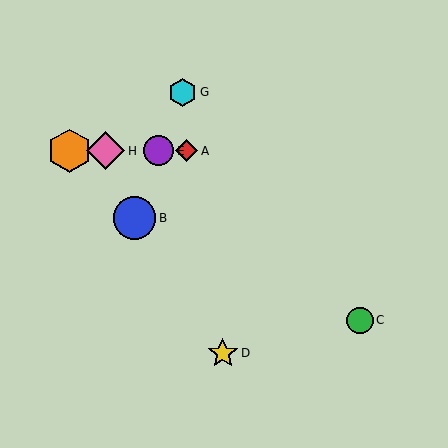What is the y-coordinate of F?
Object F is at y≈151.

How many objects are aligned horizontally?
4 objects (A, E, F, H) are aligned horizontally.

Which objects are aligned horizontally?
Objects A, E, F, H are aligned horizontally.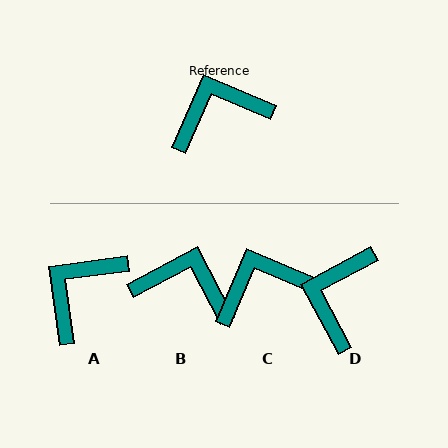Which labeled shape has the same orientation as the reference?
C.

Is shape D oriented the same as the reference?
No, it is off by about 51 degrees.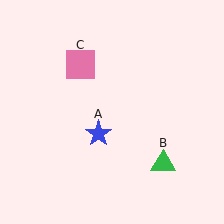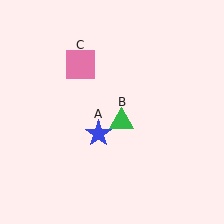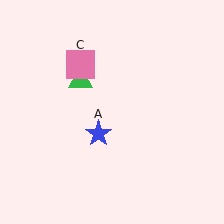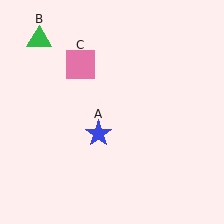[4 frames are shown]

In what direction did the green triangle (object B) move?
The green triangle (object B) moved up and to the left.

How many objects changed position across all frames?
1 object changed position: green triangle (object B).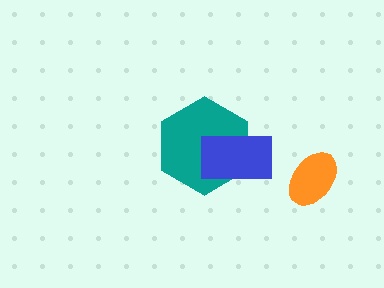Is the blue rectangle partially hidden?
No, no other shape covers it.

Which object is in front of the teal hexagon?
The blue rectangle is in front of the teal hexagon.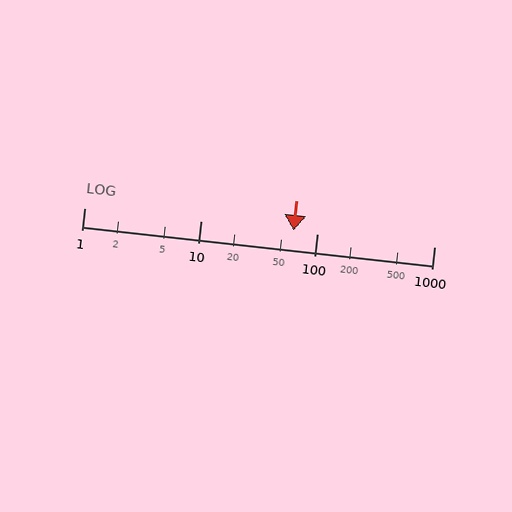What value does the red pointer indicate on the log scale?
The pointer indicates approximately 62.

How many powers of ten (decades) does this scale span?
The scale spans 3 decades, from 1 to 1000.